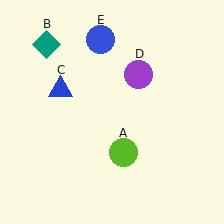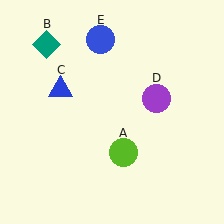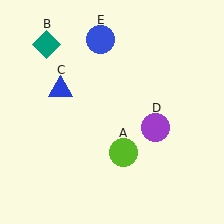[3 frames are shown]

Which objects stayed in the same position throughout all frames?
Lime circle (object A) and teal diamond (object B) and blue triangle (object C) and blue circle (object E) remained stationary.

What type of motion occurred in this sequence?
The purple circle (object D) rotated clockwise around the center of the scene.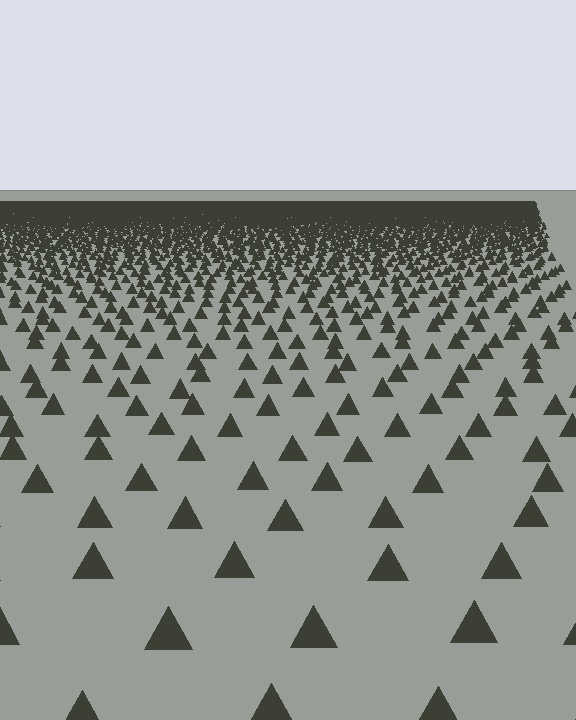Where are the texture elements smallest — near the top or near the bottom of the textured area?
Near the top.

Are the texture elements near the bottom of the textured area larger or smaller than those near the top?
Larger. Near the bottom, elements are closer to the viewer and appear at a bigger on-screen size.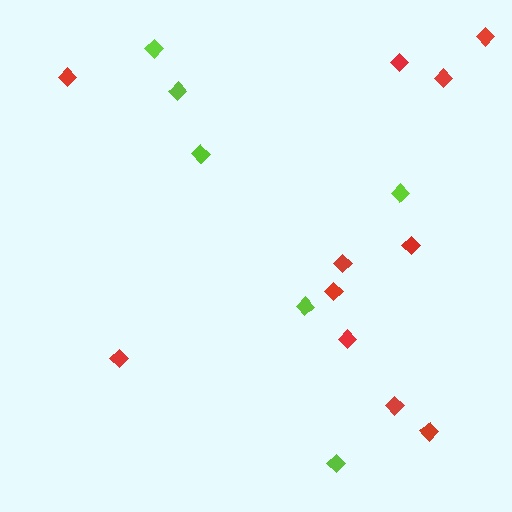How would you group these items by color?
There are 2 groups: one group of red diamonds (11) and one group of lime diamonds (6).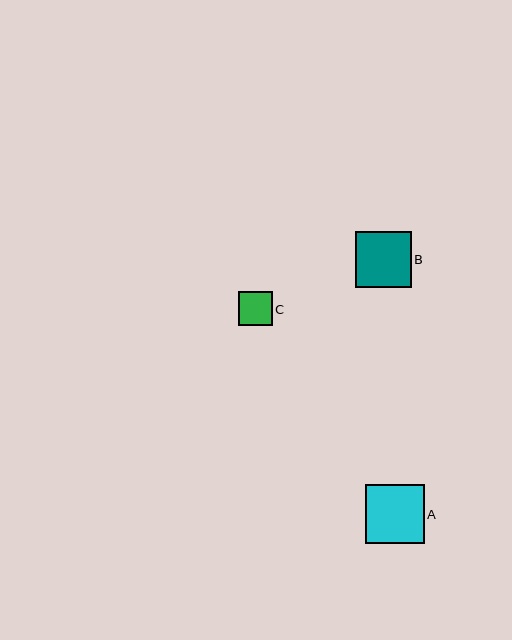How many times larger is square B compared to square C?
Square B is approximately 1.7 times the size of square C.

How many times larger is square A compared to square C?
Square A is approximately 1.7 times the size of square C.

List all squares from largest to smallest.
From largest to smallest: A, B, C.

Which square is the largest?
Square A is the largest with a size of approximately 58 pixels.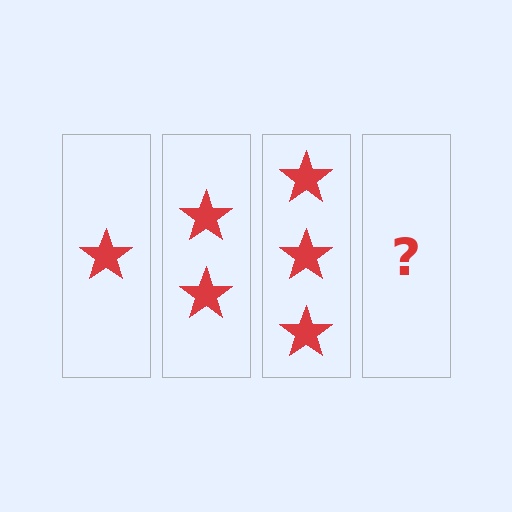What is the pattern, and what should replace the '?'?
The pattern is that each step adds one more star. The '?' should be 4 stars.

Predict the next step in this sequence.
The next step is 4 stars.